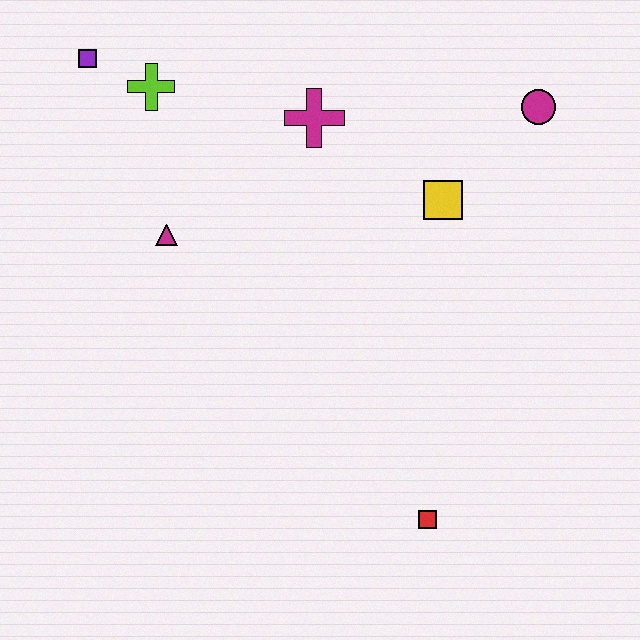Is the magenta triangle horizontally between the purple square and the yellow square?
Yes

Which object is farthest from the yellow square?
The purple square is farthest from the yellow square.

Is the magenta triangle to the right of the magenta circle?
No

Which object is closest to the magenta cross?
The yellow square is closest to the magenta cross.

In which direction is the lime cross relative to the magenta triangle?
The lime cross is above the magenta triangle.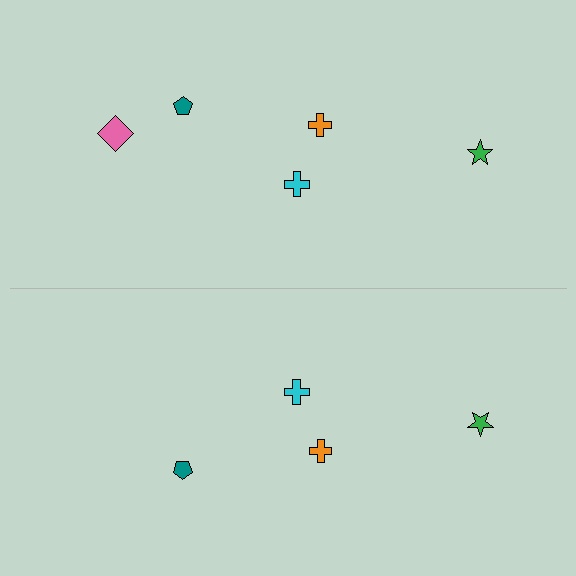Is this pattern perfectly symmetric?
No, the pattern is not perfectly symmetric. A pink diamond is missing from the bottom side.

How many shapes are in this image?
There are 9 shapes in this image.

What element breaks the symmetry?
A pink diamond is missing from the bottom side.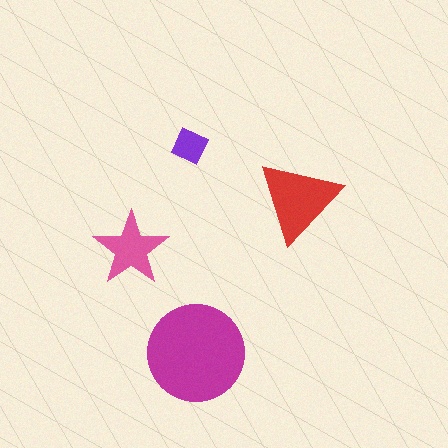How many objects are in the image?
There are 4 objects in the image.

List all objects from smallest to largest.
The purple square, the pink star, the red triangle, the magenta circle.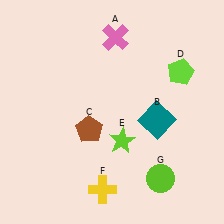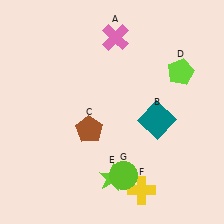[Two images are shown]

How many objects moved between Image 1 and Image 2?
3 objects moved between the two images.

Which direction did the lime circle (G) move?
The lime circle (G) moved left.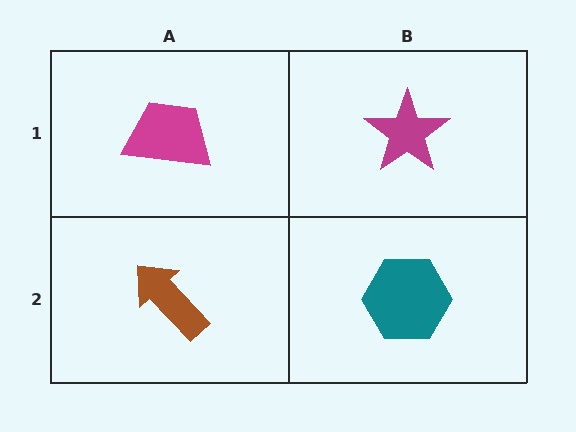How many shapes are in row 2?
2 shapes.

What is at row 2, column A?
A brown arrow.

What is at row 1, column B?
A magenta star.